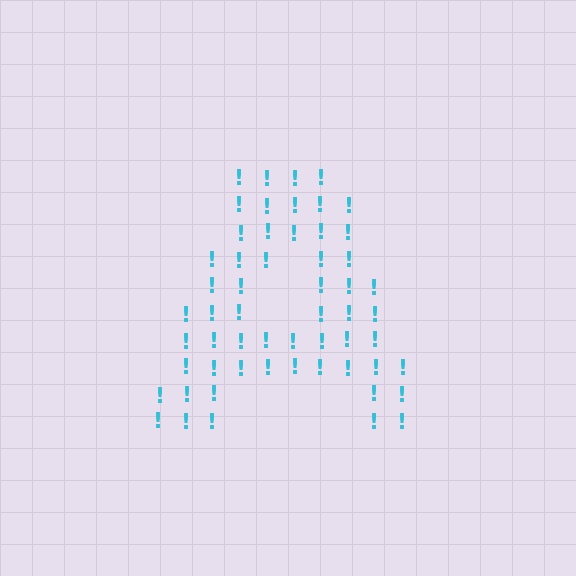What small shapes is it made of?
It is made of small exclamation marks.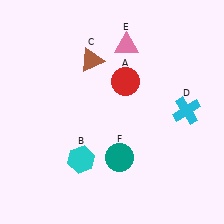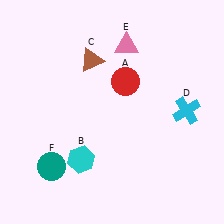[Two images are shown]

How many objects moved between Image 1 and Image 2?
1 object moved between the two images.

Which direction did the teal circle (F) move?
The teal circle (F) moved left.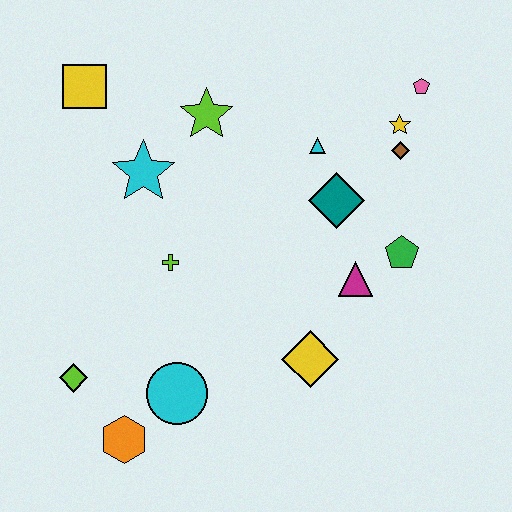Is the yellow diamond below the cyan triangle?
Yes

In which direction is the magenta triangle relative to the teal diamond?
The magenta triangle is below the teal diamond.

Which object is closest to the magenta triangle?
The green pentagon is closest to the magenta triangle.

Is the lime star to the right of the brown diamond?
No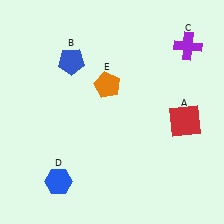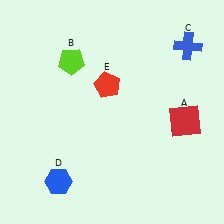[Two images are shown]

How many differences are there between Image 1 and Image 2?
There are 3 differences between the two images.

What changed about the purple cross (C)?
In Image 1, C is purple. In Image 2, it changed to blue.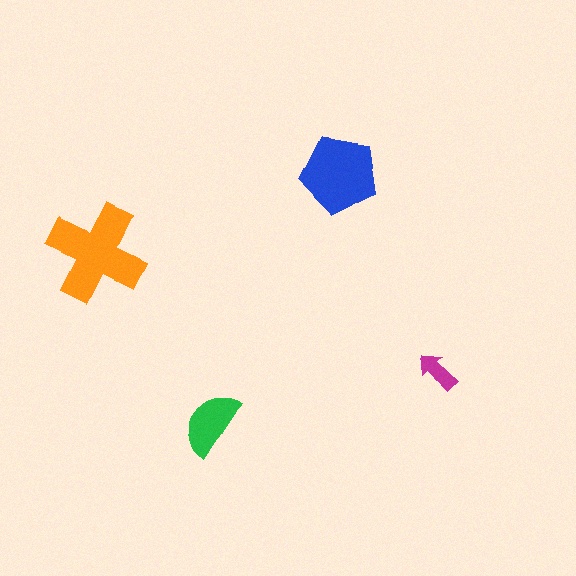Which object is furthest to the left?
The orange cross is leftmost.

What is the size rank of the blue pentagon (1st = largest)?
2nd.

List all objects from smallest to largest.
The magenta arrow, the green semicircle, the blue pentagon, the orange cross.